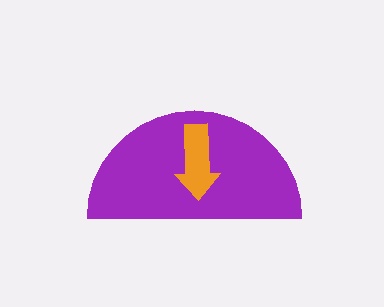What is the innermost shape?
The orange arrow.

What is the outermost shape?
The purple semicircle.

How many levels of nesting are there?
2.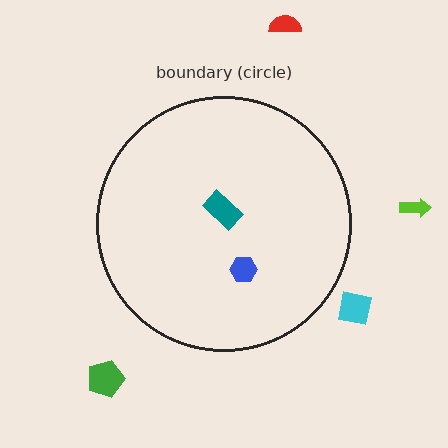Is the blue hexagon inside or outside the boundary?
Inside.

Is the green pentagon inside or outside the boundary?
Outside.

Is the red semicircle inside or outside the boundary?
Outside.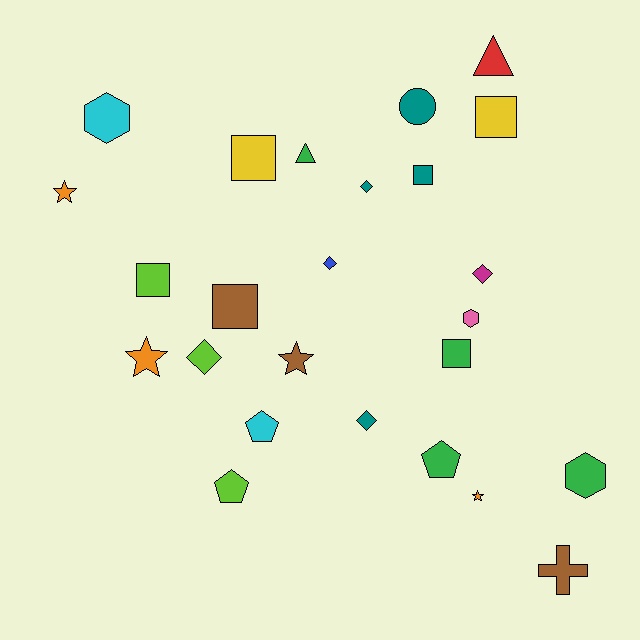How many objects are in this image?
There are 25 objects.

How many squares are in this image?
There are 6 squares.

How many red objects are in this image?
There is 1 red object.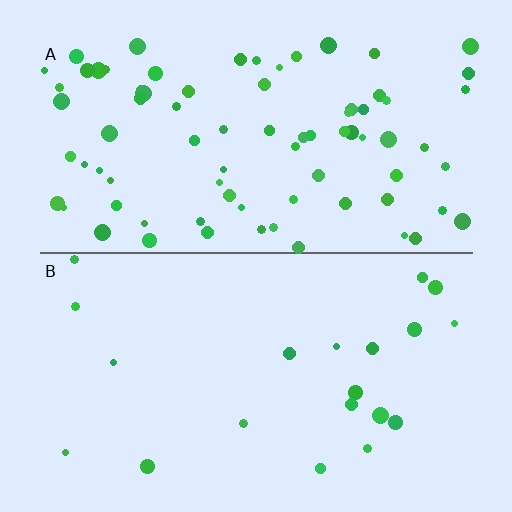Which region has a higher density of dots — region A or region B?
A (the top).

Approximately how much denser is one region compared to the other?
Approximately 3.8× — region A over region B.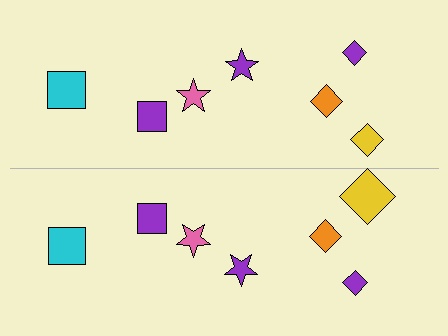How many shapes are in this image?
There are 14 shapes in this image.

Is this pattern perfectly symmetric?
No, the pattern is not perfectly symmetric. The yellow diamond on the bottom side has a different size than its mirror counterpart.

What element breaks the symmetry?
The yellow diamond on the bottom side has a different size than its mirror counterpart.